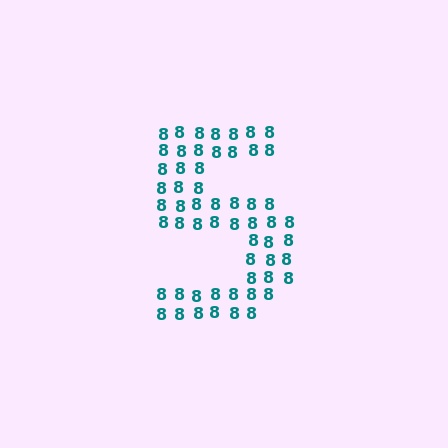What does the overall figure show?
The overall figure shows the digit 5.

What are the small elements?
The small elements are digit 8's.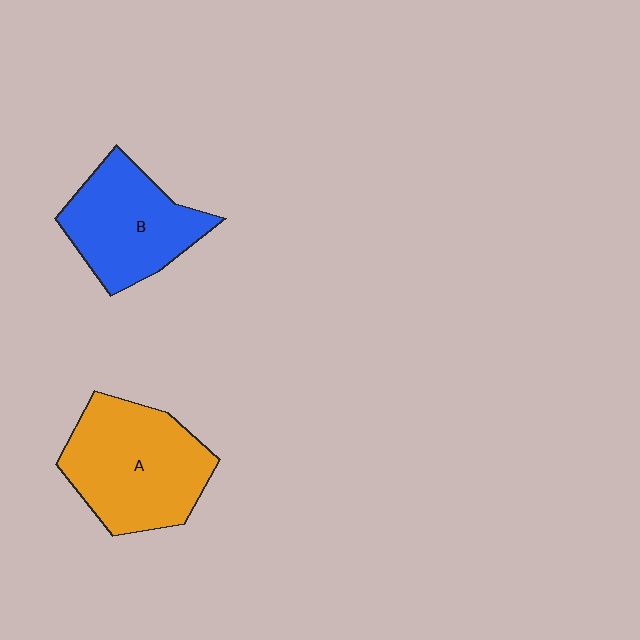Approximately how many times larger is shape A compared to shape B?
Approximately 1.2 times.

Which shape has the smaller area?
Shape B (blue).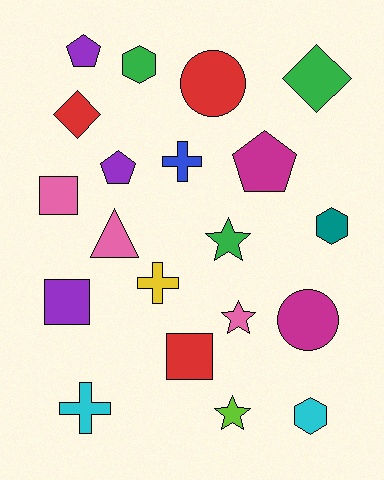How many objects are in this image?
There are 20 objects.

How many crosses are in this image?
There are 3 crosses.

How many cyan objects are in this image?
There are 2 cyan objects.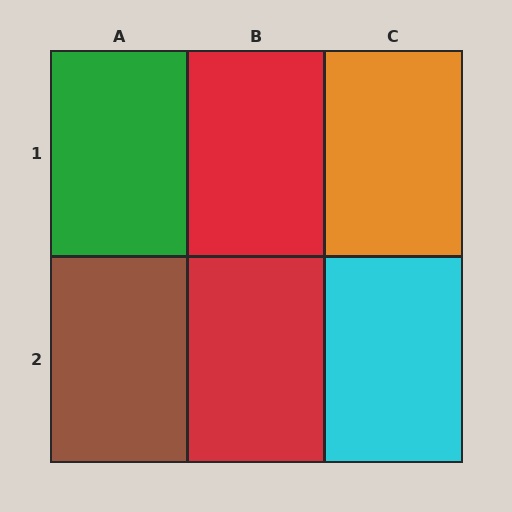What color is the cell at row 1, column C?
Orange.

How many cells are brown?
1 cell is brown.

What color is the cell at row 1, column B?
Red.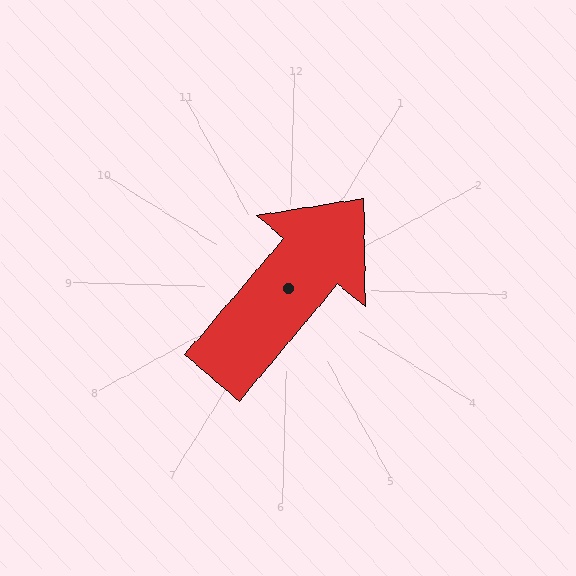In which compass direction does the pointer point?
Northeast.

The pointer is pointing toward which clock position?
Roughly 1 o'clock.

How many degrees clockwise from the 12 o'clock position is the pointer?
Approximately 39 degrees.